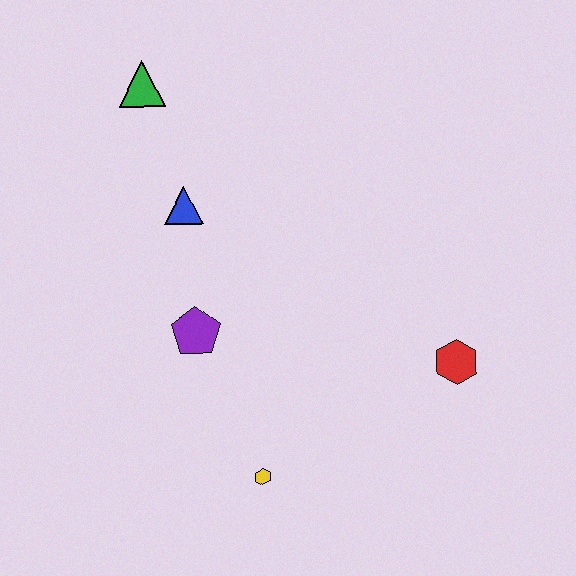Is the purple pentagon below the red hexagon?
No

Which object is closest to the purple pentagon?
The blue triangle is closest to the purple pentagon.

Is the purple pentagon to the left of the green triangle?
No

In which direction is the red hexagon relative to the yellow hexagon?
The red hexagon is to the right of the yellow hexagon.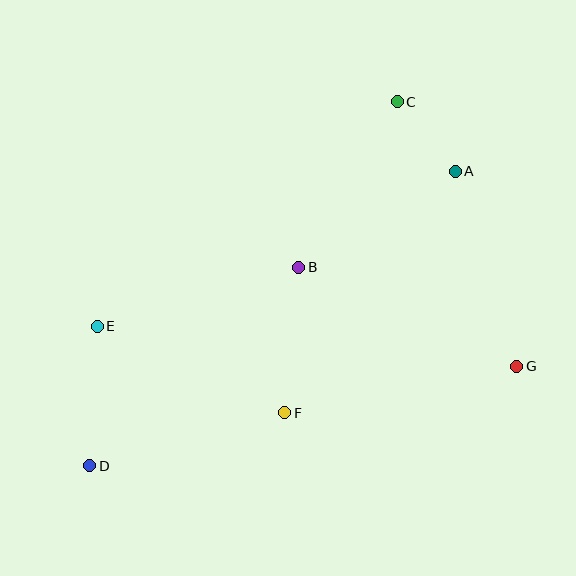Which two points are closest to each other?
Points A and C are closest to each other.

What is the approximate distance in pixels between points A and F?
The distance between A and F is approximately 296 pixels.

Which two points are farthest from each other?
Points C and D are farthest from each other.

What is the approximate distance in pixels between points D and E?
The distance between D and E is approximately 140 pixels.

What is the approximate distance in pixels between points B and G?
The distance between B and G is approximately 239 pixels.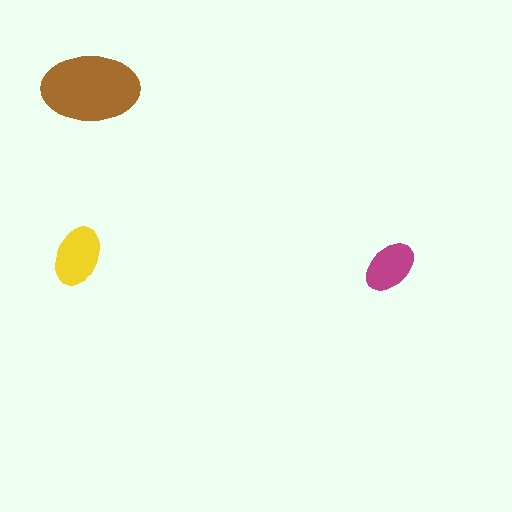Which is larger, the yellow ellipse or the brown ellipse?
The brown one.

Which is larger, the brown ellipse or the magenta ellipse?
The brown one.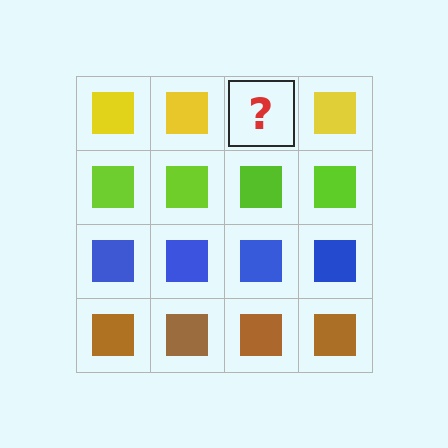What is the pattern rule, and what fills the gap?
The rule is that each row has a consistent color. The gap should be filled with a yellow square.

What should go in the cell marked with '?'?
The missing cell should contain a yellow square.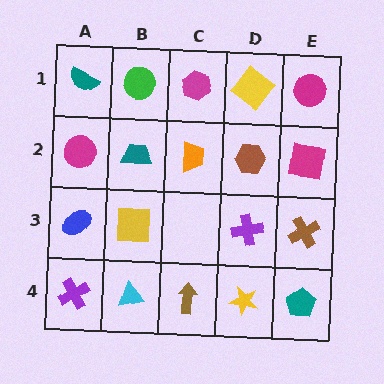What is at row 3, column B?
A yellow square.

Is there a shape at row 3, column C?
No, that cell is empty.